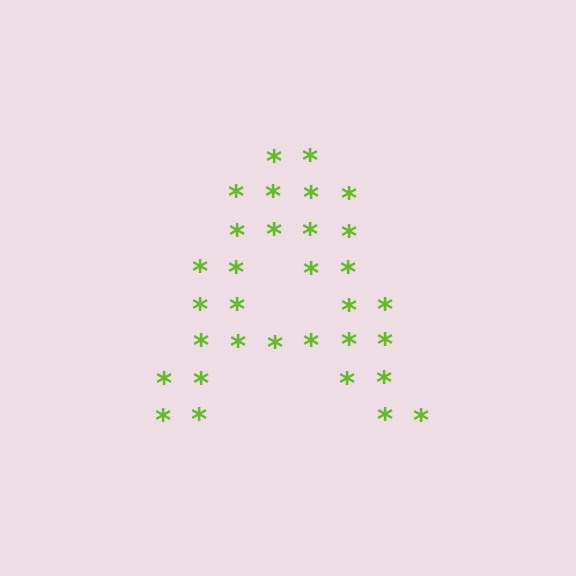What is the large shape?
The large shape is the letter A.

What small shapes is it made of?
It is made of small asterisks.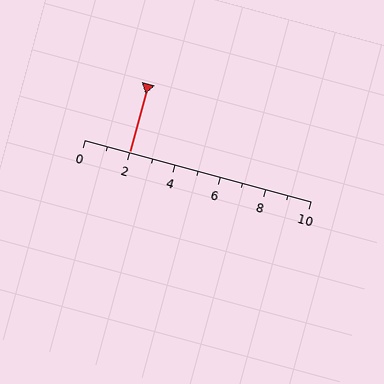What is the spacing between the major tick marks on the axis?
The major ticks are spaced 2 apart.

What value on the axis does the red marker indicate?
The marker indicates approximately 2.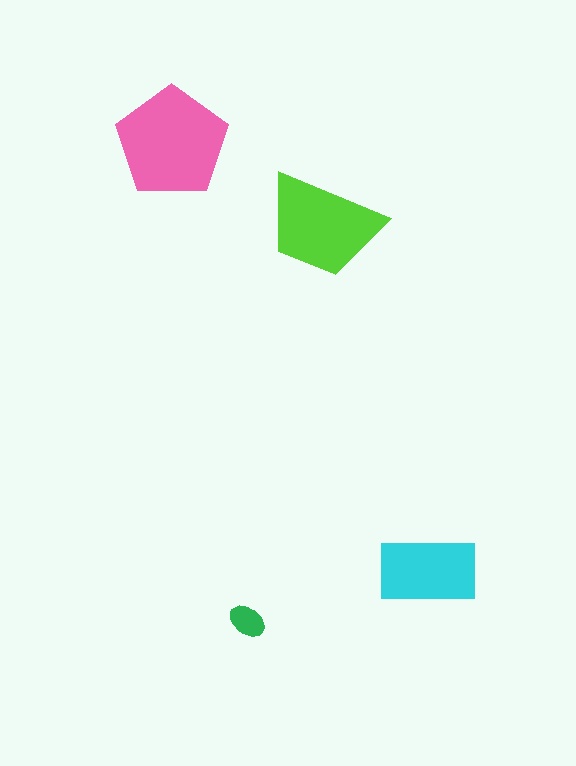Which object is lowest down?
The green ellipse is bottommost.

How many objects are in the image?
There are 4 objects in the image.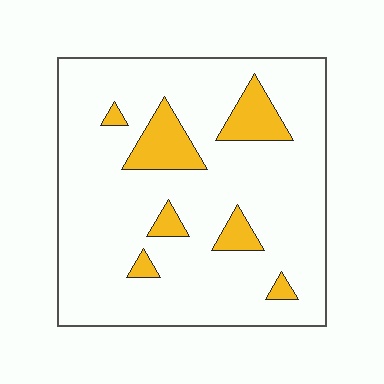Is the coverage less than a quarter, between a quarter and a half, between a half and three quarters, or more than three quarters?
Less than a quarter.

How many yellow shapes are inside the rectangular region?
7.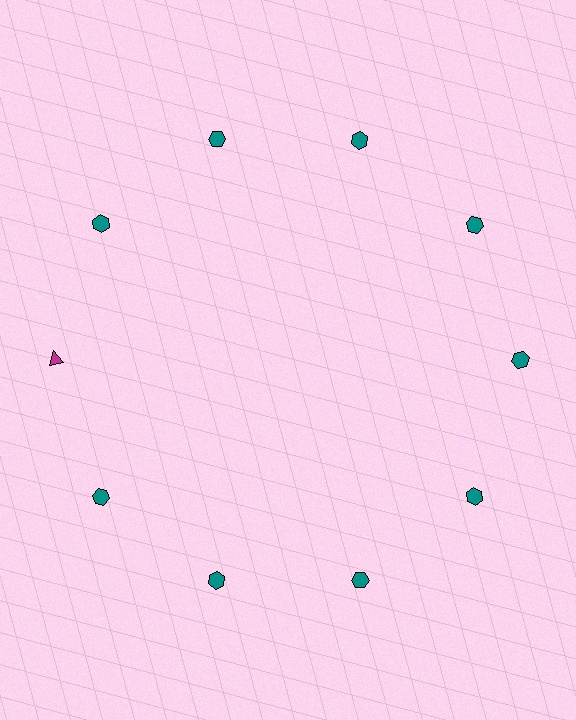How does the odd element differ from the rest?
It differs in both color (magenta instead of teal) and shape (triangle instead of hexagon).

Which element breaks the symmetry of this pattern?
The magenta triangle at roughly the 9 o'clock position breaks the symmetry. All other shapes are teal hexagons.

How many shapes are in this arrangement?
There are 10 shapes arranged in a ring pattern.